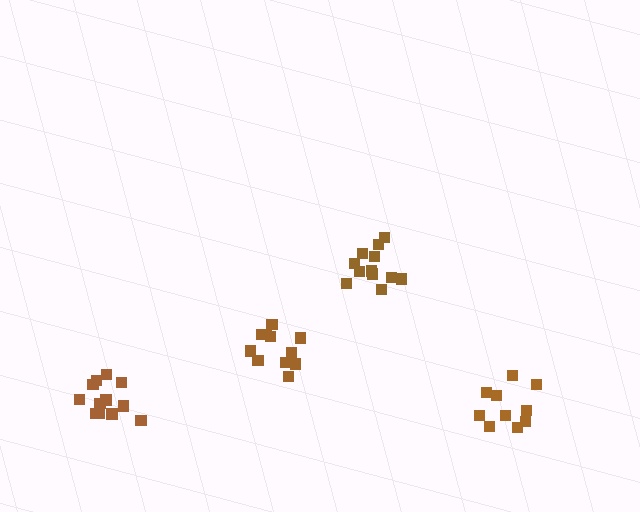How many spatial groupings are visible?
There are 4 spatial groupings.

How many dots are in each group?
Group 1: 12 dots, Group 2: 11 dots, Group 3: 10 dots, Group 4: 12 dots (45 total).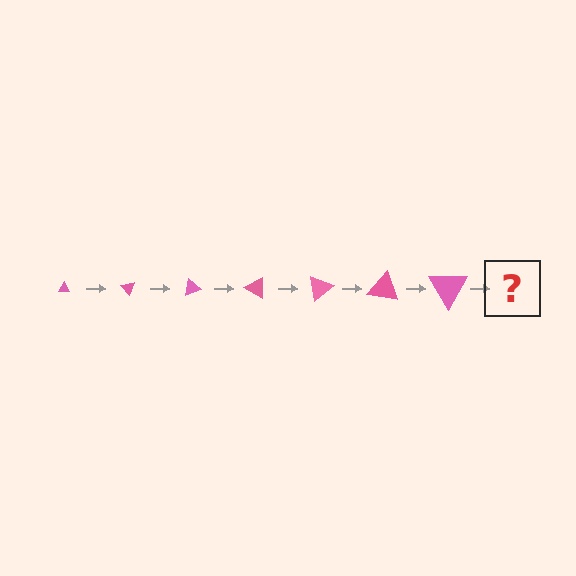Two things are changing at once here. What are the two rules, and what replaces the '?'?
The two rules are that the triangle grows larger each step and it rotates 50 degrees each step. The '?' should be a triangle, larger than the previous one and rotated 350 degrees from the start.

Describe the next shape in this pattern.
It should be a triangle, larger than the previous one and rotated 350 degrees from the start.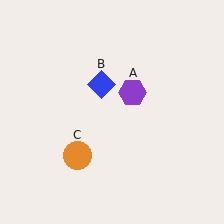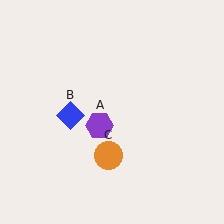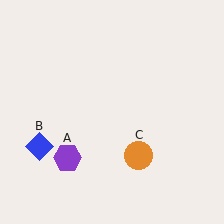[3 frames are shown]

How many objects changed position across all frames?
3 objects changed position: purple hexagon (object A), blue diamond (object B), orange circle (object C).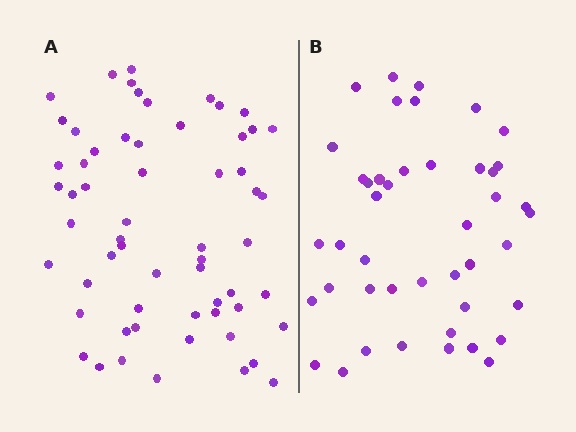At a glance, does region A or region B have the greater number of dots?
Region A (the left region) has more dots.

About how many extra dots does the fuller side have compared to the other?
Region A has approximately 15 more dots than region B.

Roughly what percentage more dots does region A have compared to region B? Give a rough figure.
About 35% more.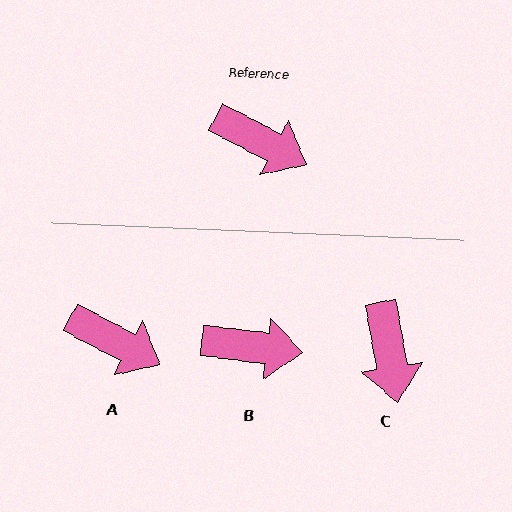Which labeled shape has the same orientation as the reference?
A.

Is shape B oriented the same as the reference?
No, it is off by about 21 degrees.